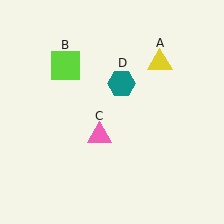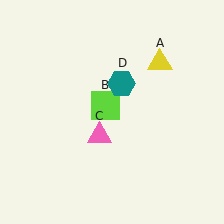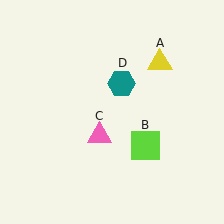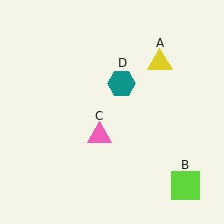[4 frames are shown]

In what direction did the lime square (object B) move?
The lime square (object B) moved down and to the right.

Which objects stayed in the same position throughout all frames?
Yellow triangle (object A) and pink triangle (object C) and teal hexagon (object D) remained stationary.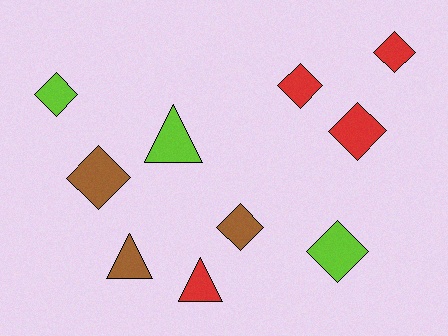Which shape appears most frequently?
Diamond, with 7 objects.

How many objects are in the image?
There are 10 objects.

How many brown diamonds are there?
There are 2 brown diamonds.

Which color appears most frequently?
Red, with 4 objects.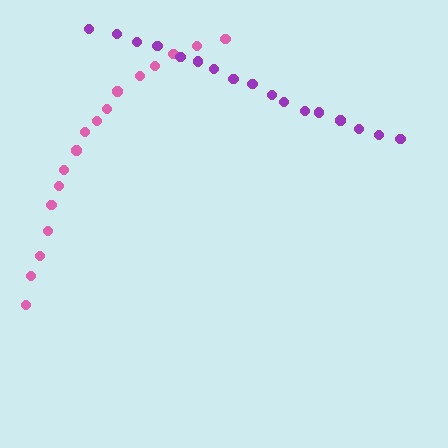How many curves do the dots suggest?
There are 2 distinct paths.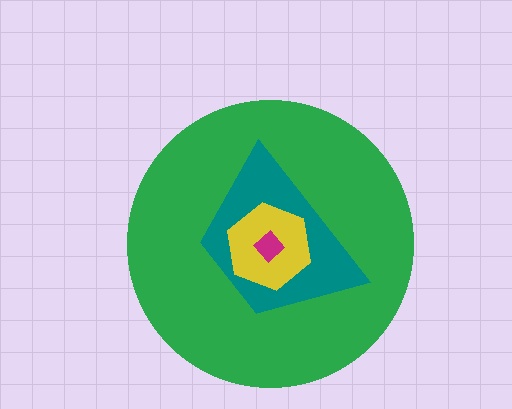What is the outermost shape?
The green circle.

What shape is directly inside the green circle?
The teal trapezoid.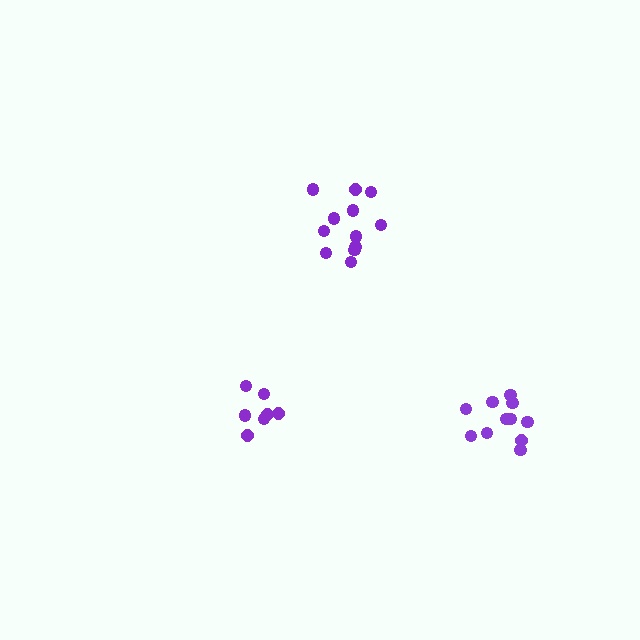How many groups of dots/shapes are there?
There are 3 groups.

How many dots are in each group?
Group 1: 7 dots, Group 2: 11 dots, Group 3: 12 dots (30 total).